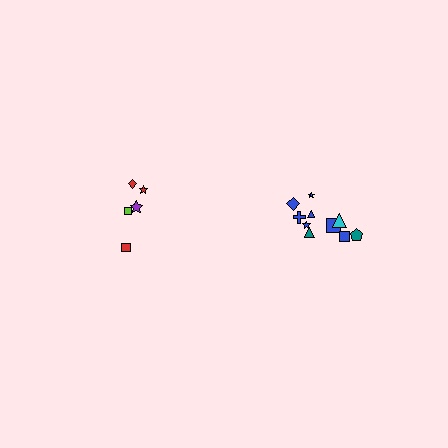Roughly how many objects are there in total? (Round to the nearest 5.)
Roughly 15 objects in total.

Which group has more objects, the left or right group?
The right group.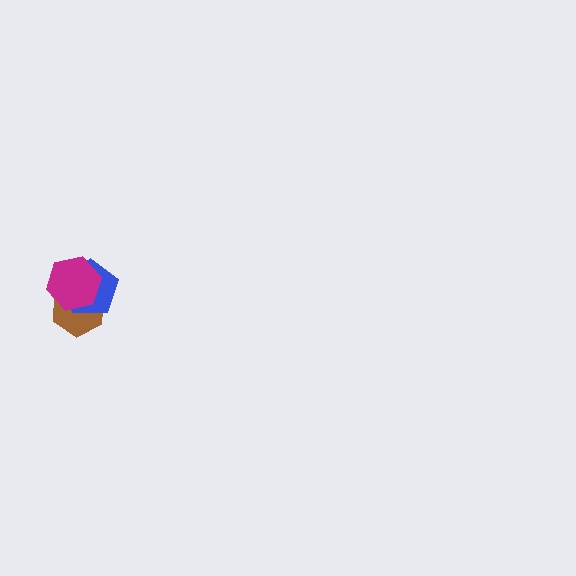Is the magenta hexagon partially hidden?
No, no other shape covers it.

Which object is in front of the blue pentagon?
The magenta hexagon is in front of the blue pentagon.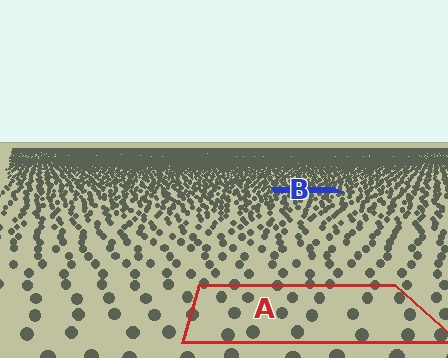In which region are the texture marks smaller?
The texture marks are smaller in region B, because it is farther away.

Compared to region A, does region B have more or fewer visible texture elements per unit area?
Region B has more texture elements per unit area — they are packed more densely because it is farther away.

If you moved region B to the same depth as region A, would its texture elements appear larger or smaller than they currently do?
They would appear larger. At a closer depth, the same texture elements are projected at a bigger on-screen size.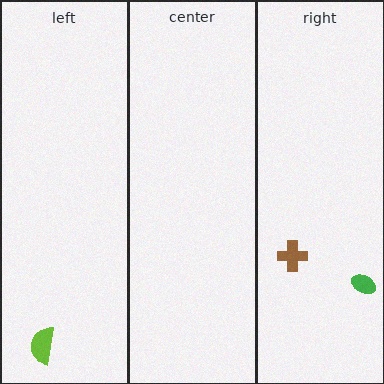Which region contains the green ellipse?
The right region.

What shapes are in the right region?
The green ellipse, the brown cross.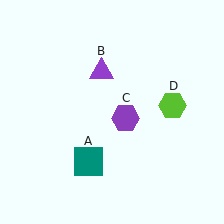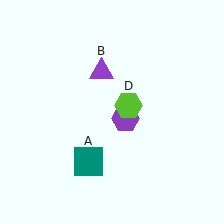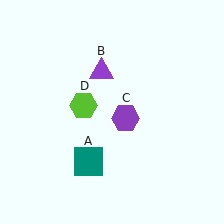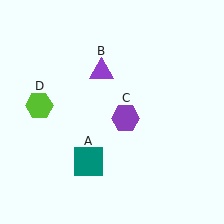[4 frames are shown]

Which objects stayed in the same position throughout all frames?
Teal square (object A) and purple triangle (object B) and purple hexagon (object C) remained stationary.